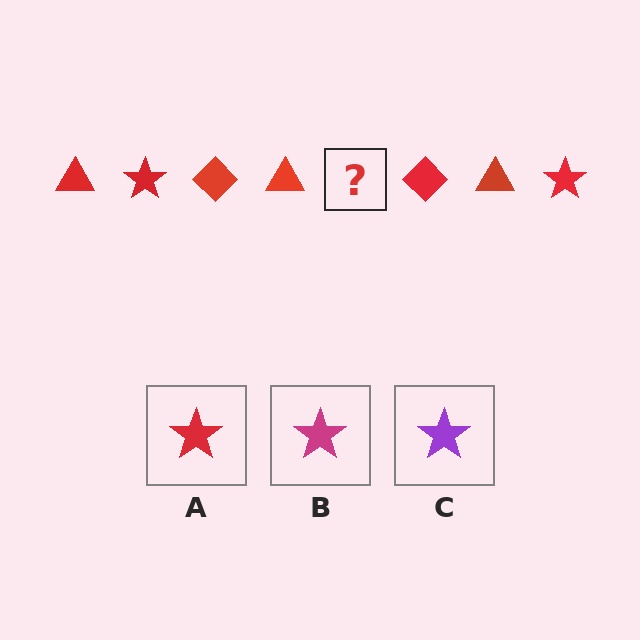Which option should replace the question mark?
Option A.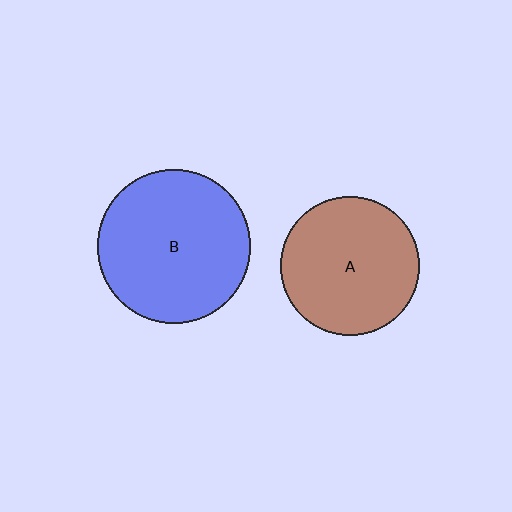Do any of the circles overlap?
No, none of the circles overlap.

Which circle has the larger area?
Circle B (blue).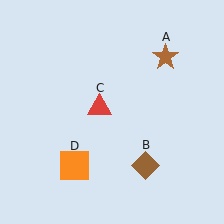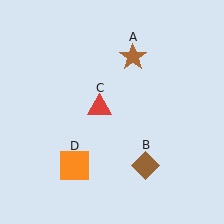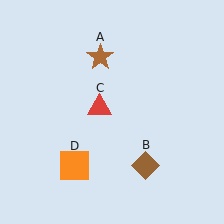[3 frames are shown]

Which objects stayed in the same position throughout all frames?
Brown diamond (object B) and red triangle (object C) and orange square (object D) remained stationary.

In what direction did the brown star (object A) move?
The brown star (object A) moved left.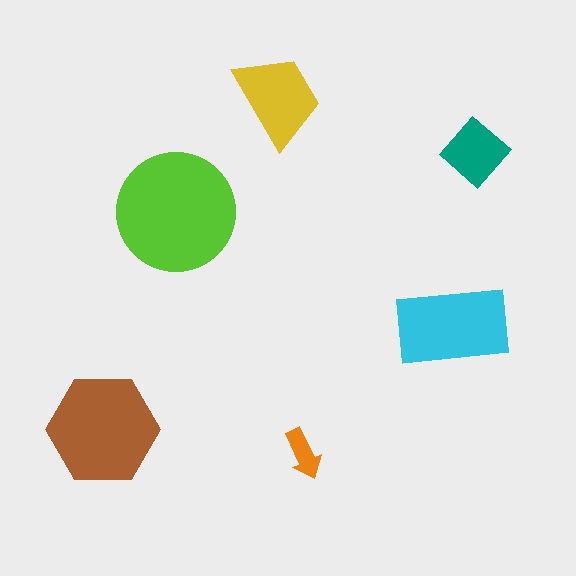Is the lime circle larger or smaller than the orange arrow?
Larger.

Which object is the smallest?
The orange arrow.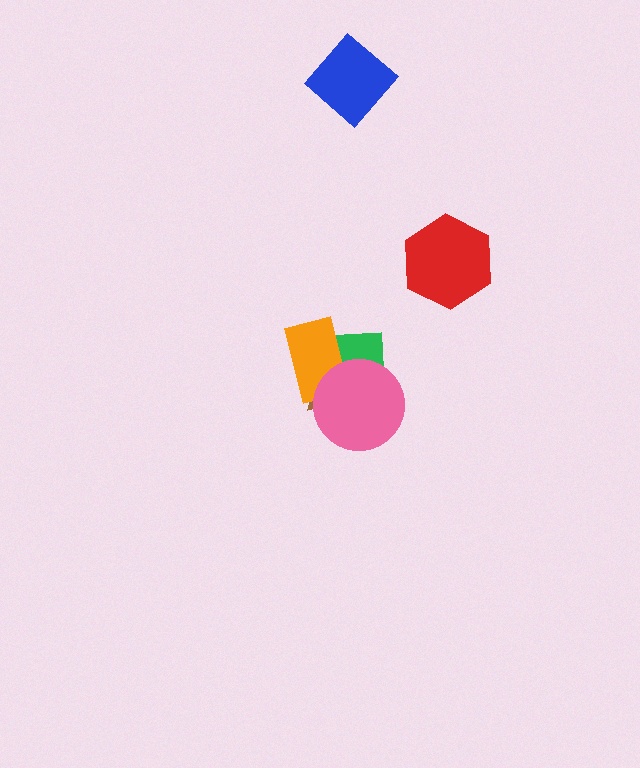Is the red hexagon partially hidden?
No, no other shape covers it.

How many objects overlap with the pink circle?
3 objects overlap with the pink circle.